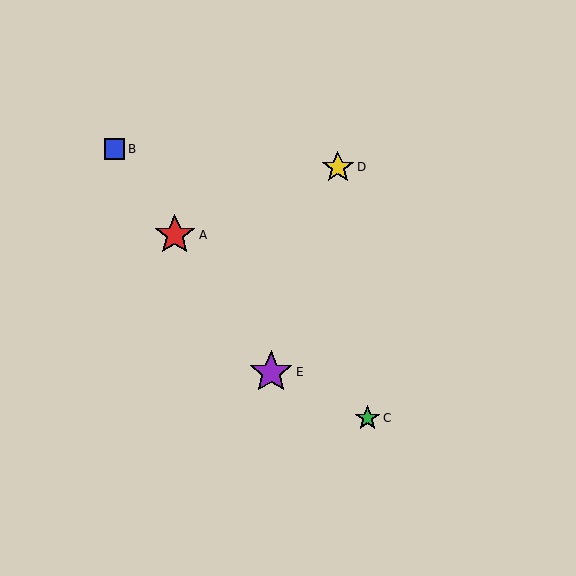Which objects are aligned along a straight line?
Objects A, B, E are aligned along a straight line.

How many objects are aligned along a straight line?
3 objects (A, B, E) are aligned along a straight line.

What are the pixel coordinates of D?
Object D is at (338, 167).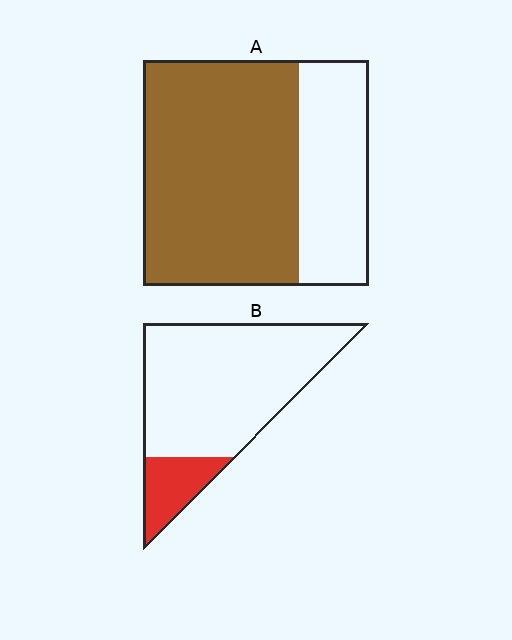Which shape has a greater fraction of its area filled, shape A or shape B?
Shape A.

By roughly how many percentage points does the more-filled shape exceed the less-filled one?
By roughly 50 percentage points (A over B).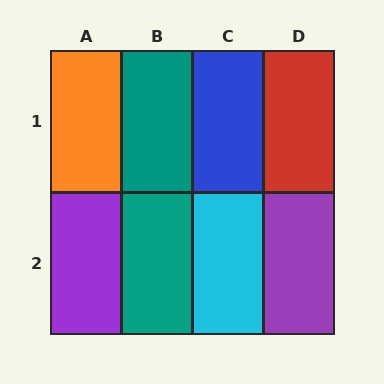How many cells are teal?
2 cells are teal.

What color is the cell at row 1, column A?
Orange.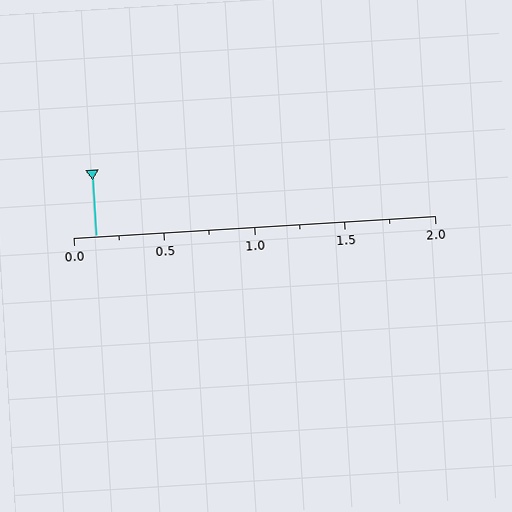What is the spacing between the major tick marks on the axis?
The major ticks are spaced 0.5 apart.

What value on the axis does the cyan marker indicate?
The marker indicates approximately 0.12.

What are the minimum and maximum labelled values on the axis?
The axis runs from 0.0 to 2.0.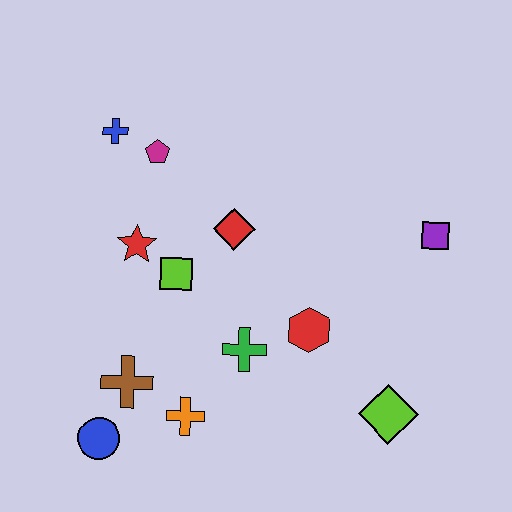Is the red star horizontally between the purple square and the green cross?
No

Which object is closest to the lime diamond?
The red hexagon is closest to the lime diamond.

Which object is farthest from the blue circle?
The purple square is farthest from the blue circle.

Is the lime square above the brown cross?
Yes